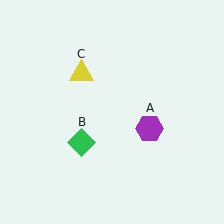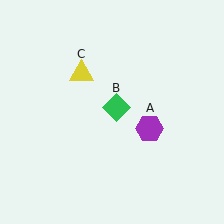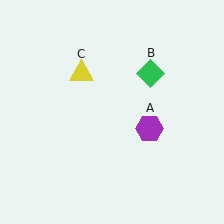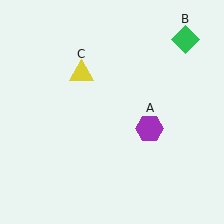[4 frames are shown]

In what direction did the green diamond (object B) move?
The green diamond (object B) moved up and to the right.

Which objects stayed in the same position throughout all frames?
Purple hexagon (object A) and yellow triangle (object C) remained stationary.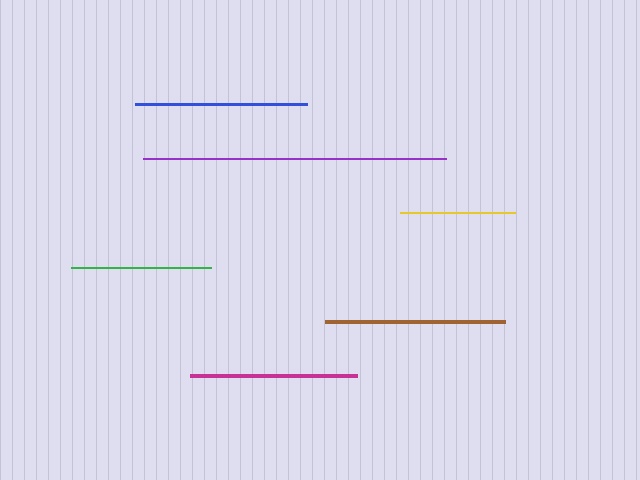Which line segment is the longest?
The purple line is the longest at approximately 303 pixels.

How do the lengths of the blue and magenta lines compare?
The blue and magenta lines are approximately the same length.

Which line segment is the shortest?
The yellow line is the shortest at approximately 115 pixels.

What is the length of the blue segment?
The blue segment is approximately 172 pixels long.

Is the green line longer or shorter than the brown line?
The brown line is longer than the green line.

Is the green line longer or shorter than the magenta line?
The magenta line is longer than the green line.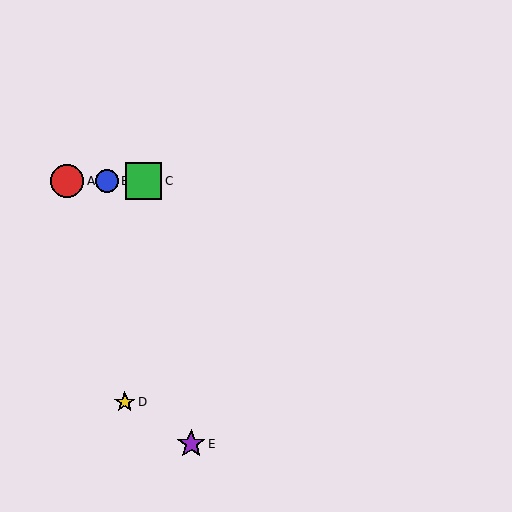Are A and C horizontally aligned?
Yes, both are at y≈181.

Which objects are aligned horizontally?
Objects A, B, C are aligned horizontally.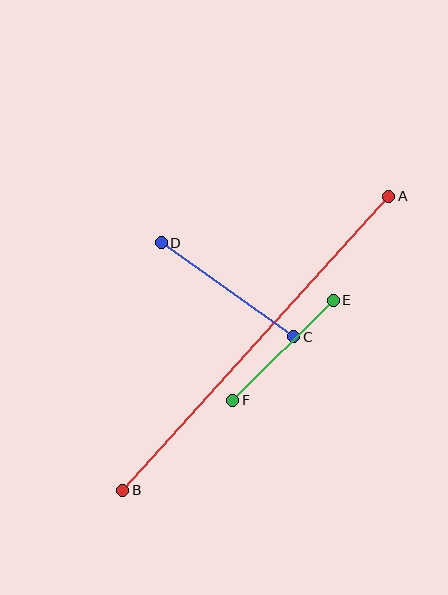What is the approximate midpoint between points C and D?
The midpoint is at approximately (227, 290) pixels.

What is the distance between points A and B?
The distance is approximately 396 pixels.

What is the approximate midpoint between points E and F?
The midpoint is at approximately (283, 350) pixels.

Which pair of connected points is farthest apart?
Points A and B are farthest apart.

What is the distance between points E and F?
The distance is approximately 142 pixels.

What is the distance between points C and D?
The distance is approximately 162 pixels.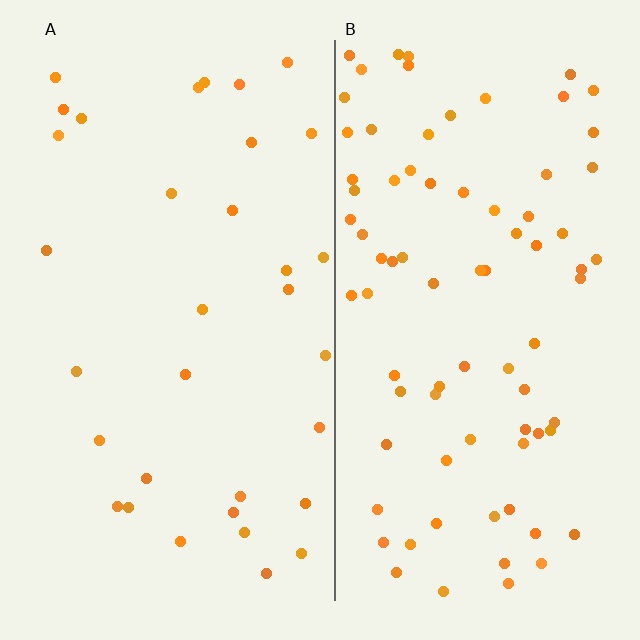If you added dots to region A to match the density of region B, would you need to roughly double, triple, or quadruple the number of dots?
Approximately double.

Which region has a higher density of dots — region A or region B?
B (the right).